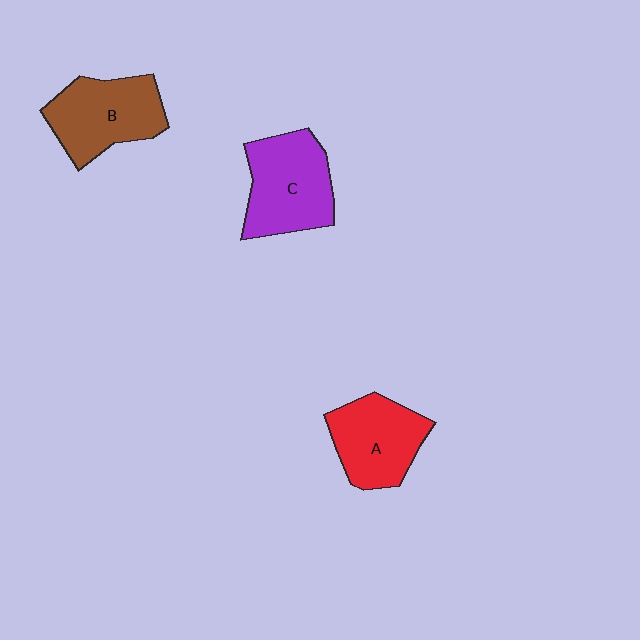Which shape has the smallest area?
Shape A (red).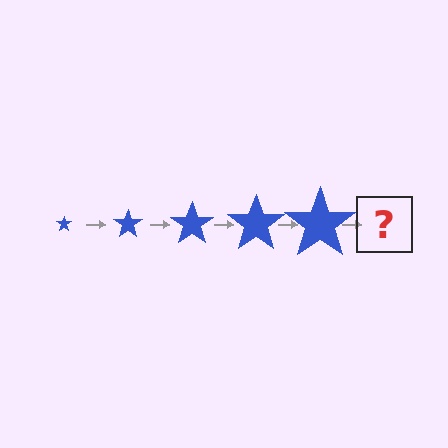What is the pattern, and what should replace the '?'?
The pattern is that the star gets progressively larger each step. The '?' should be a blue star, larger than the previous one.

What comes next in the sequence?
The next element should be a blue star, larger than the previous one.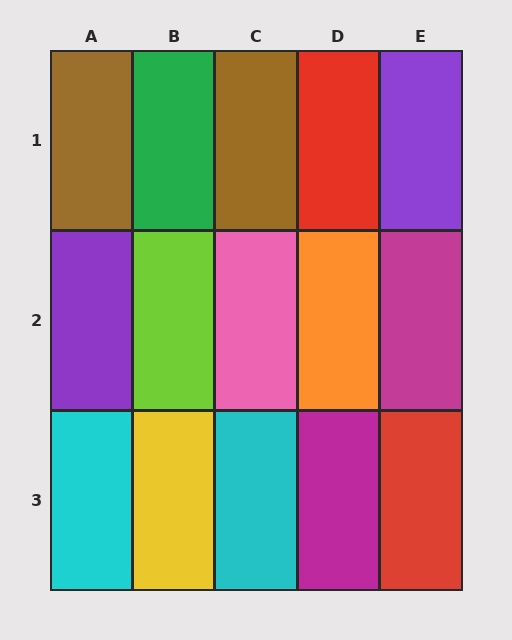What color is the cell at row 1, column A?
Brown.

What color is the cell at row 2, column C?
Pink.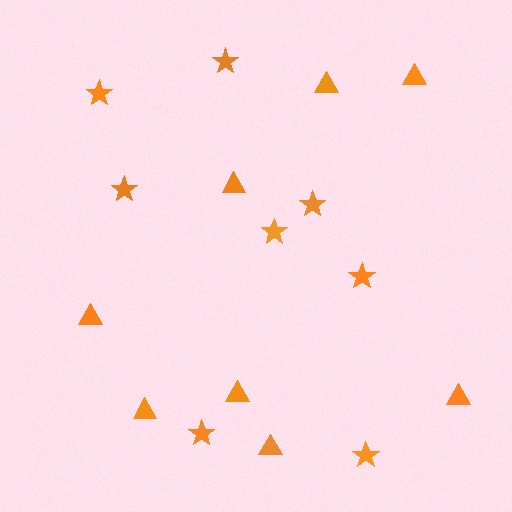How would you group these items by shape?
There are 2 groups: one group of triangles (8) and one group of stars (8).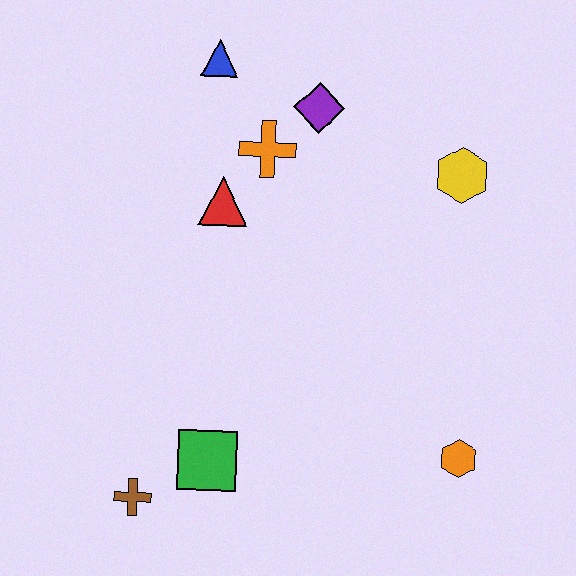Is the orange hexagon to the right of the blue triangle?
Yes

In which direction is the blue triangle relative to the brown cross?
The blue triangle is above the brown cross.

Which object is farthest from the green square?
The blue triangle is farthest from the green square.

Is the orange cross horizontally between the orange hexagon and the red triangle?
Yes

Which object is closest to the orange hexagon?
The green square is closest to the orange hexagon.